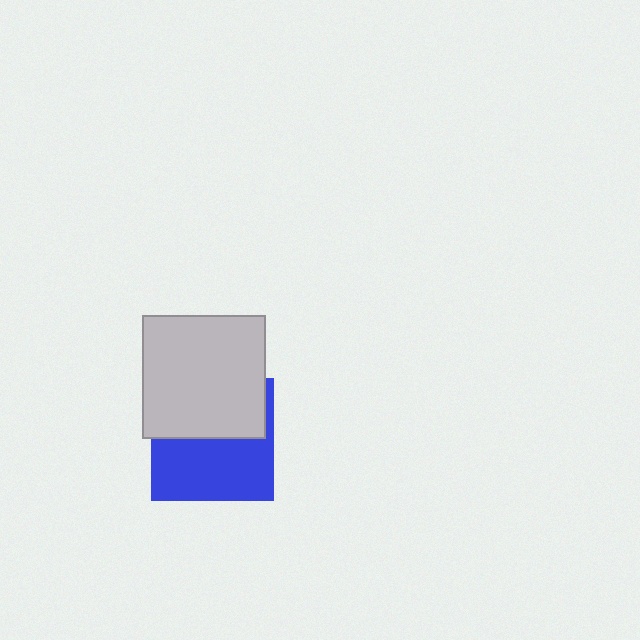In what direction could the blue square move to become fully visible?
The blue square could move down. That would shift it out from behind the light gray square entirely.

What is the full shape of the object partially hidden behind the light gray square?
The partially hidden object is a blue square.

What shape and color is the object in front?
The object in front is a light gray square.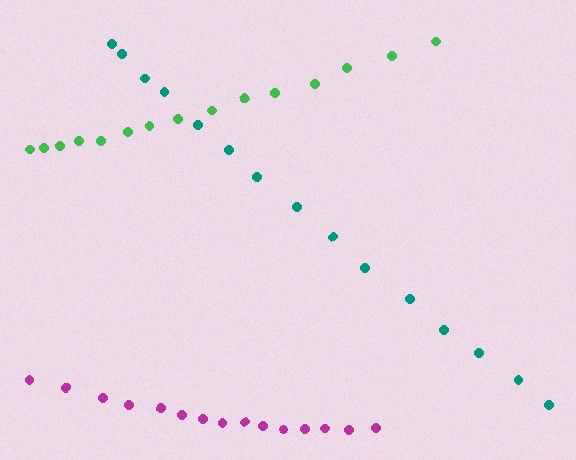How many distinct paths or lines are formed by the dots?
There are 3 distinct paths.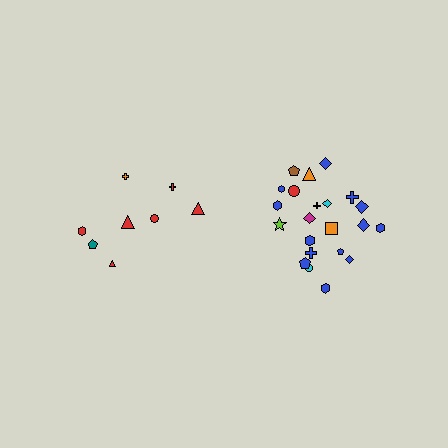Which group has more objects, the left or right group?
The right group.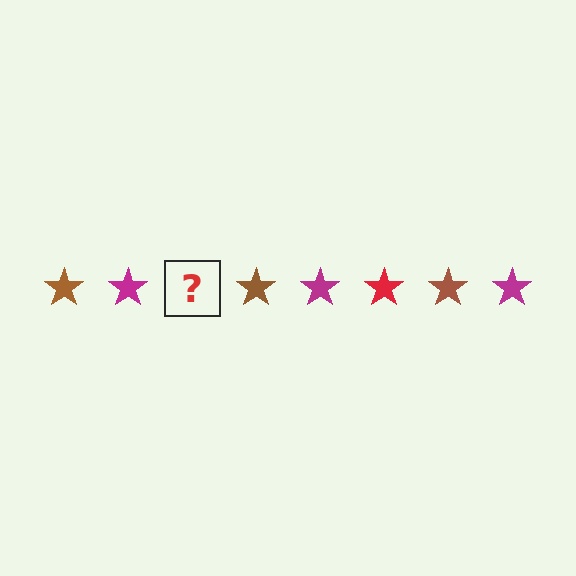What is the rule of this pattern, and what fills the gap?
The rule is that the pattern cycles through brown, magenta, red stars. The gap should be filled with a red star.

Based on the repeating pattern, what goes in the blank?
The blank should be a red star.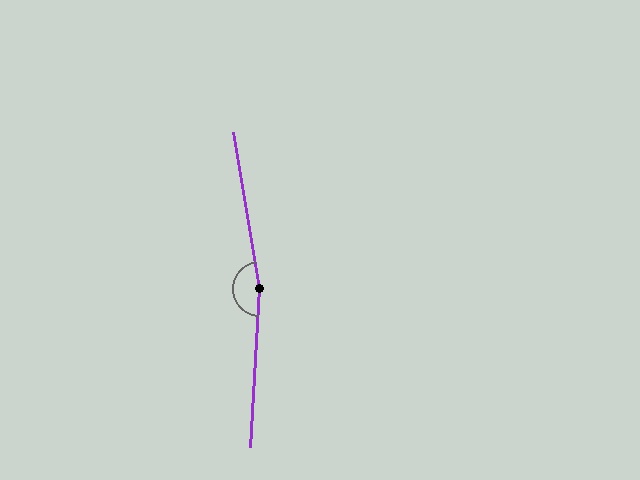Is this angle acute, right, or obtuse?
It is obtuse.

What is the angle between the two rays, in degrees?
Approximately 167 degrees.